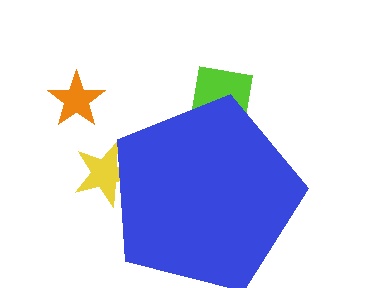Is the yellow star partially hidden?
Yes, the yellow star is partially hidden behind the blue pentagon.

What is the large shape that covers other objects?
A blue pentagon.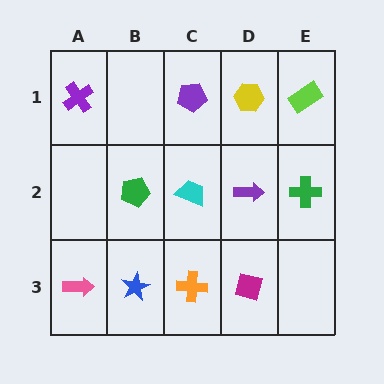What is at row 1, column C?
A purple pentagon.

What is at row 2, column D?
A purple arrow.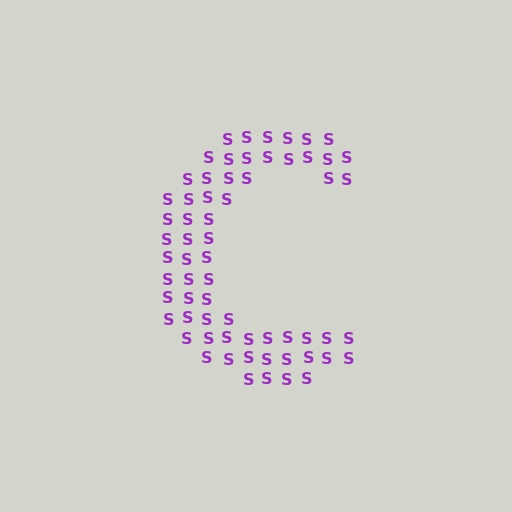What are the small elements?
The small elements are letter S's.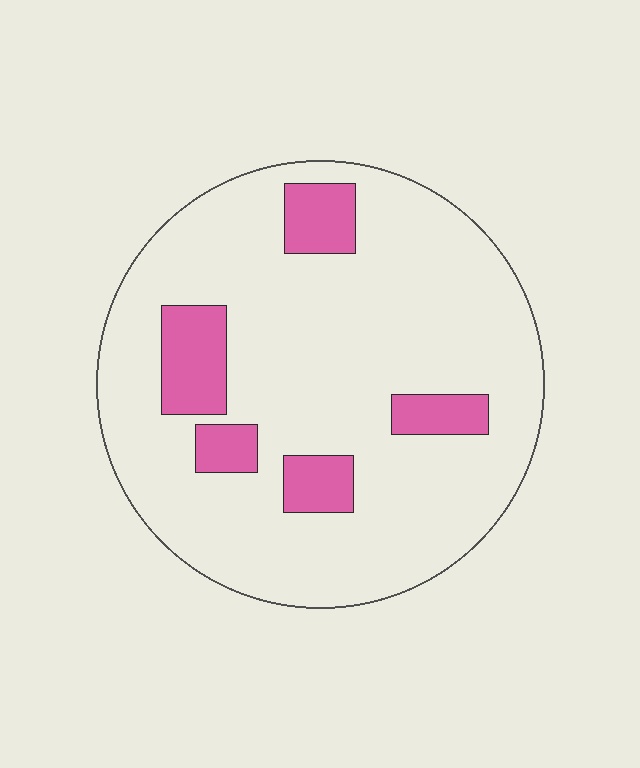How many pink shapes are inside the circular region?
5.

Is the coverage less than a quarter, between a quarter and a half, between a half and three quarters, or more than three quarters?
Less than a quarter.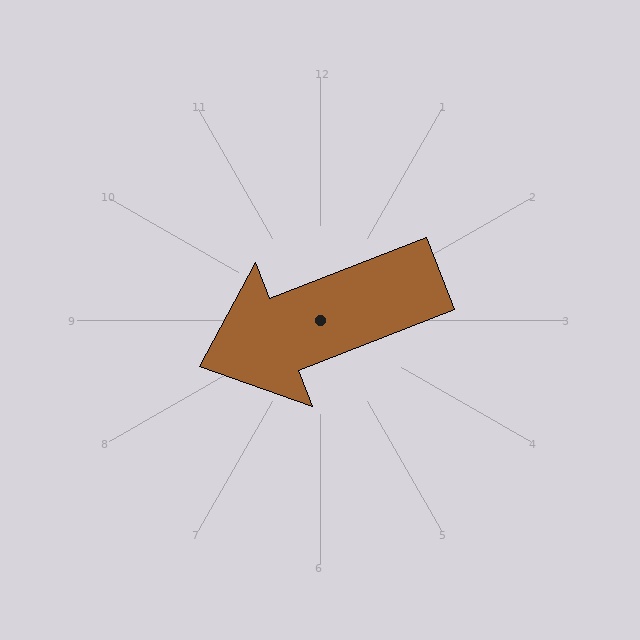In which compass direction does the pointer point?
West.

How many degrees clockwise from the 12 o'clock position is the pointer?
Approximately 249 degrees.